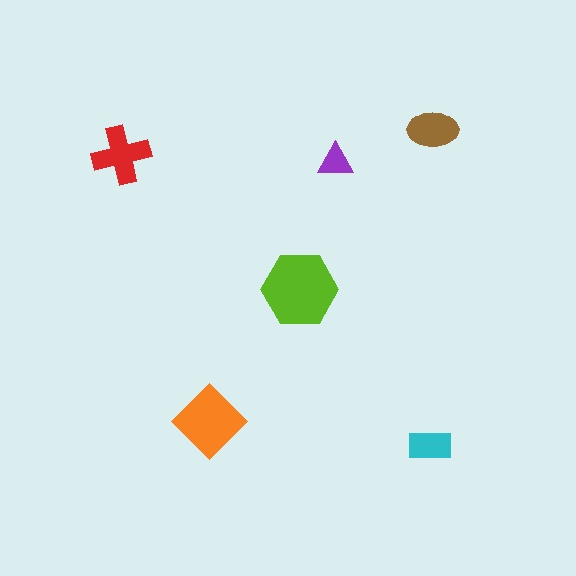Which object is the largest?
The lime hexagon.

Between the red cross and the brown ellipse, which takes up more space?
The red cross.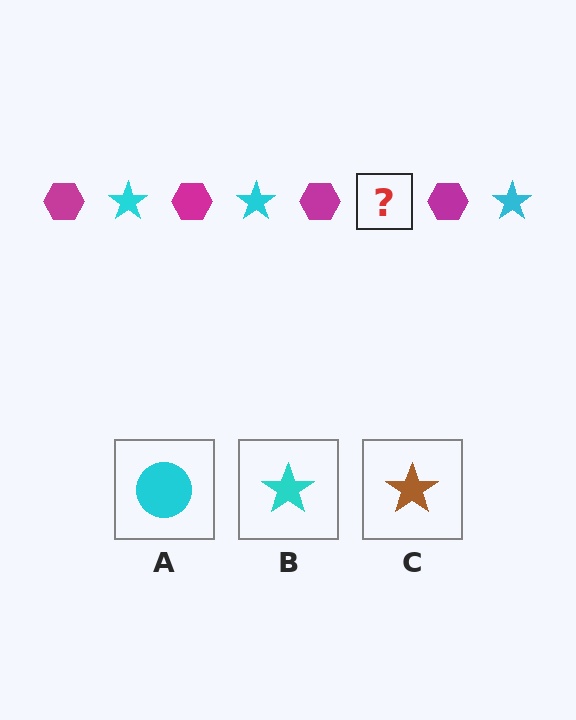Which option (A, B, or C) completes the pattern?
B.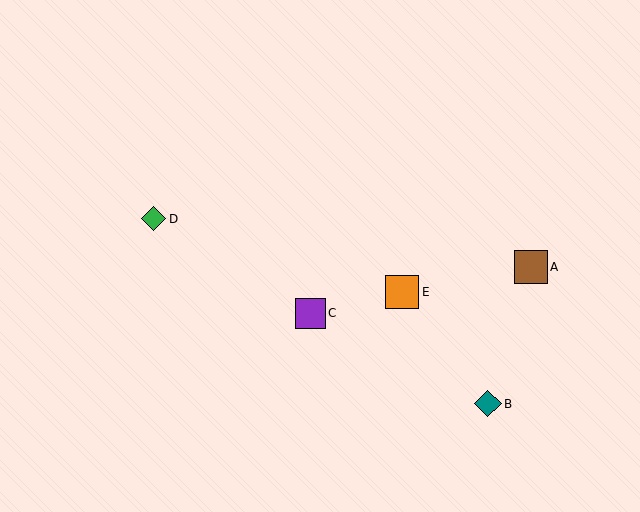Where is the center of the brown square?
The center of the brown square is at (531, 267).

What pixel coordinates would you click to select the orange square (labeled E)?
Click at (402, 292) to select the orange square E.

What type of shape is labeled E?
Shape E is an orange square.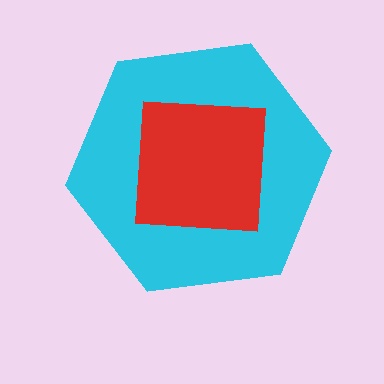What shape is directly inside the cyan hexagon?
The red square.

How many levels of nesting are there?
2.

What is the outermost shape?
The cyan hexagon.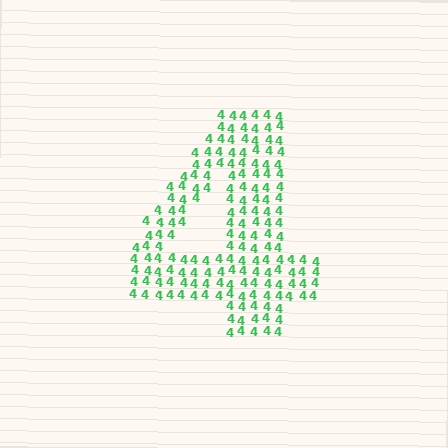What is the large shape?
The large shape is the digit 4.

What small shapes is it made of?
It is made of small digit 4's.